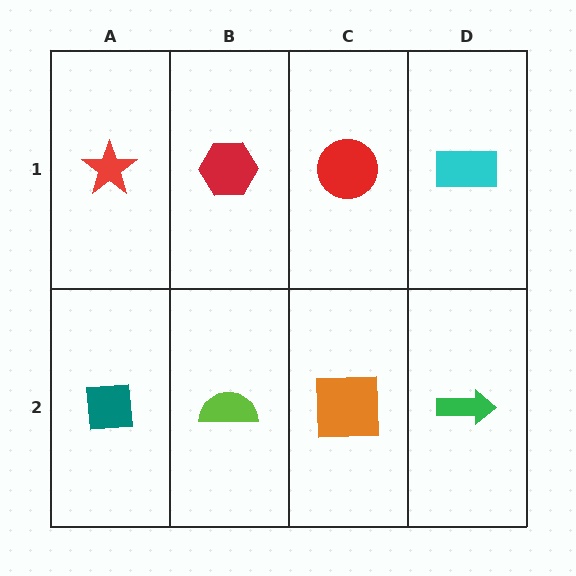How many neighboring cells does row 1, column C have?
3.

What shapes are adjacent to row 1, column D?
A green arrow (row 2, column D), a red circle (row 1, column C).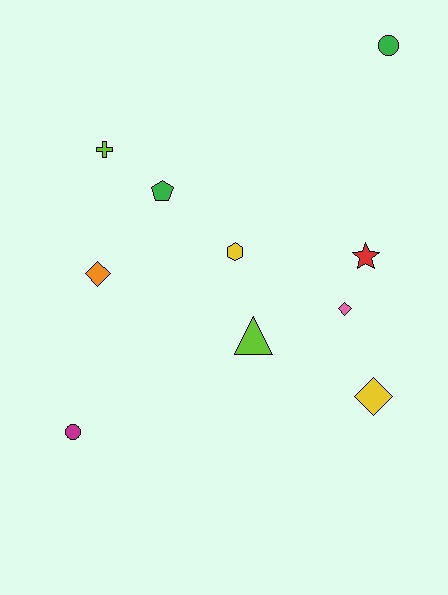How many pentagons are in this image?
There is 1 pentagon.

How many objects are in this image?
There are 10 objects.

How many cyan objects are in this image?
There are no cyan objects.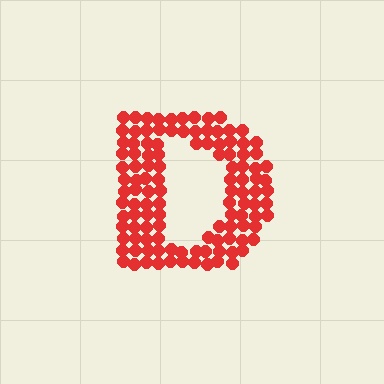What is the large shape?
The large shape is the letter D.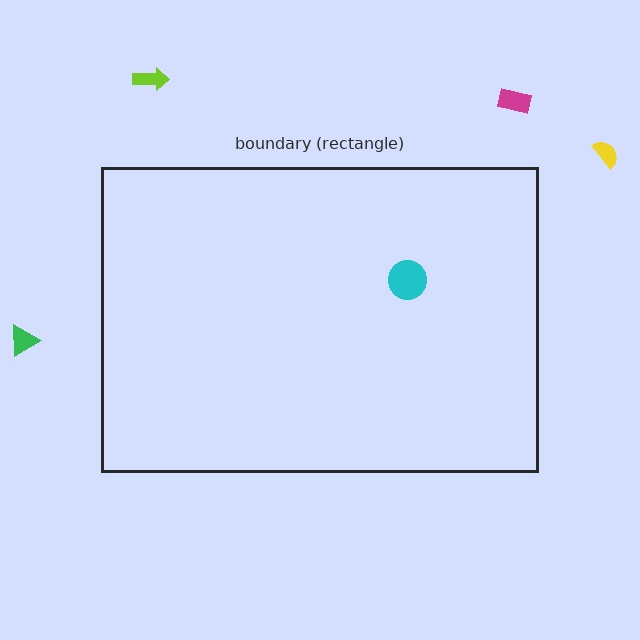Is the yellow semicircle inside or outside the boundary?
Outside.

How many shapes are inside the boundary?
1 inside, 4 outside.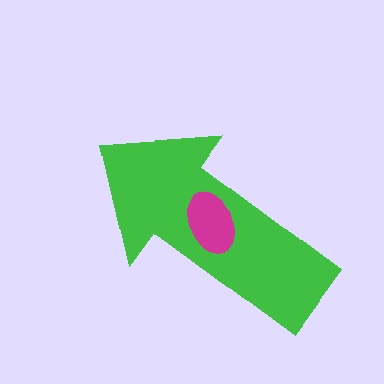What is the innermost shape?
The magenta ellipse.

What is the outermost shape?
The green arrow.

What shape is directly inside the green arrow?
The magenta ellipse.